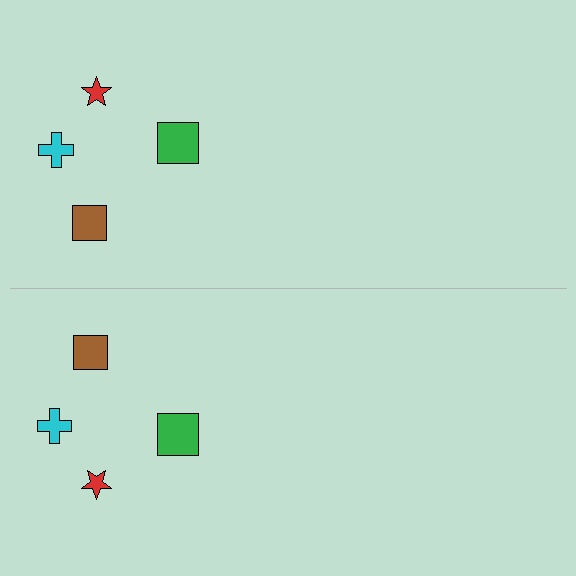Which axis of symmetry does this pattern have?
The pattern has a horizontal axis of symmetry running through the center of the image.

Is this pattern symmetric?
Yes, this pattern has bilateral (reflection) symmetry.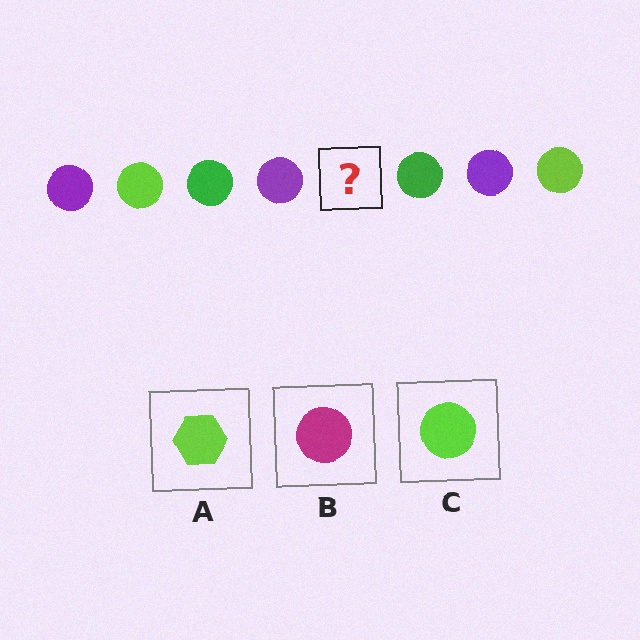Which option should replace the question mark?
Option C.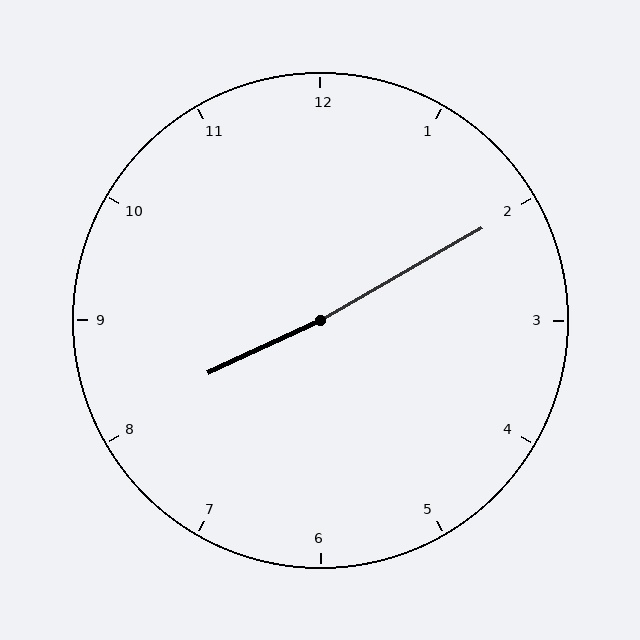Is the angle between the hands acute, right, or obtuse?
It is obtuse.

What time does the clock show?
8:10.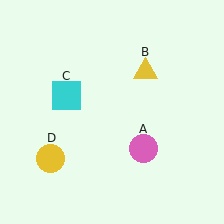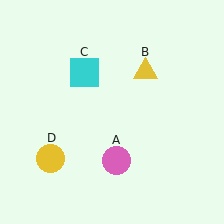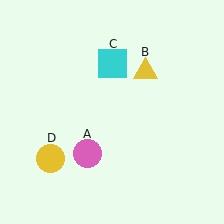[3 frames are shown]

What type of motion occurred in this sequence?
The pink circle (object A), cyan square (object C) rotated clockwise around the center of the scene.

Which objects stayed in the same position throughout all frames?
Yellow triangle (object B) and yellow circle (object D) remained stationary.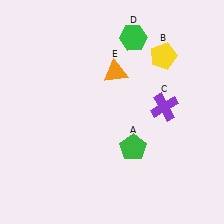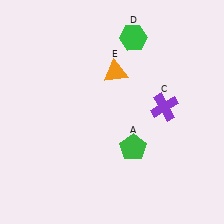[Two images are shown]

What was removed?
The yellow pentagon (B) was removed in Image 2.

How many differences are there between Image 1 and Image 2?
There is 1 difference between the two images.